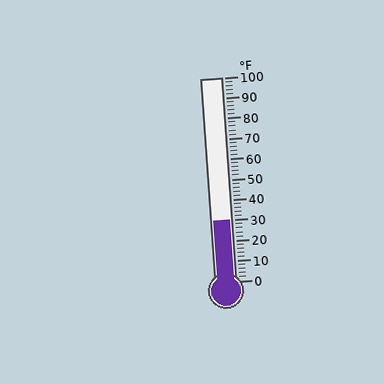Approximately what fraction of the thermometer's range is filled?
The thermometer is filled to approximately 30% of its range.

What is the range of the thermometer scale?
The thermometer scale ranges from 0°F to 100°F.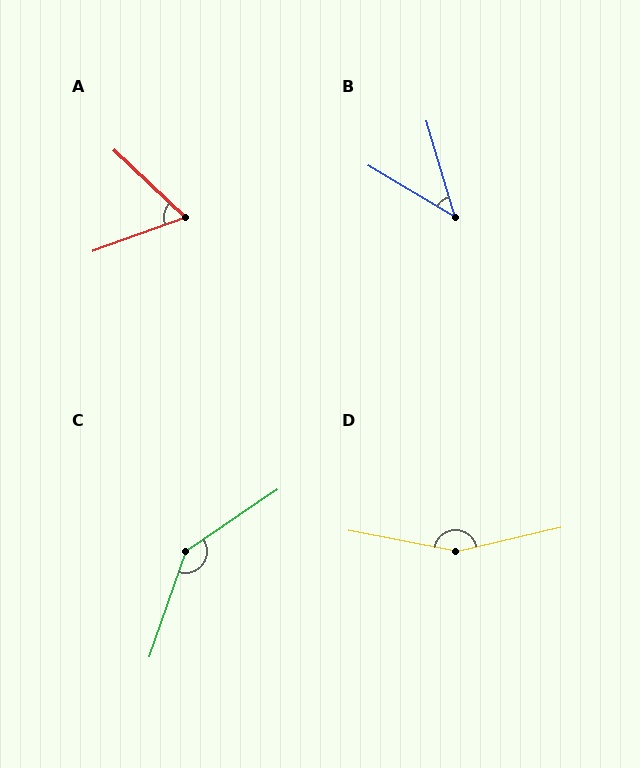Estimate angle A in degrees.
Approximately 63 degrees.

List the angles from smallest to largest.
B (43°), A (63°), C (143°), D (156°).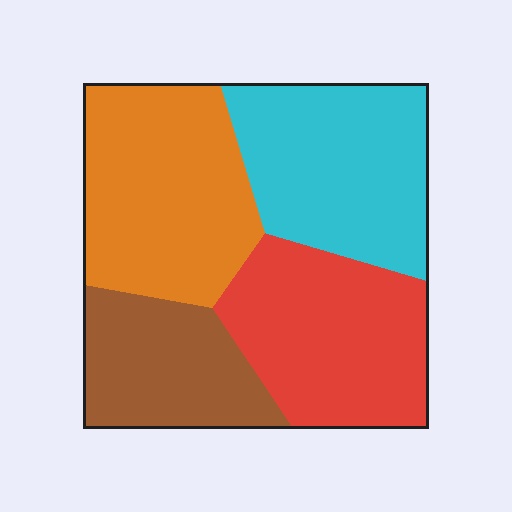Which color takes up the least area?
Brown, at roughly 20%.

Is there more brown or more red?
Red.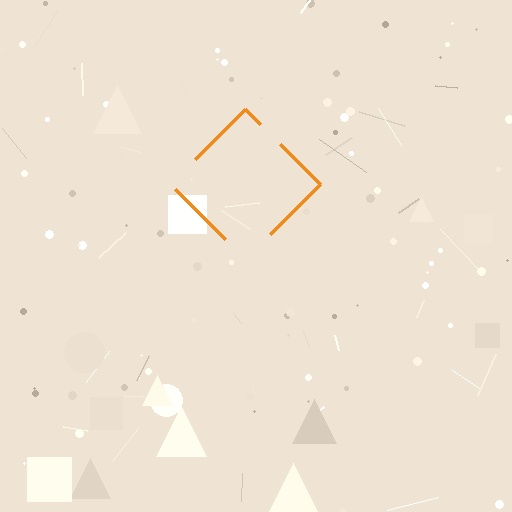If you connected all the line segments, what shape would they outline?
They would outline a diamond.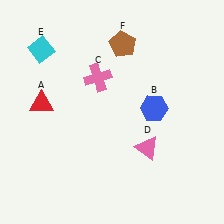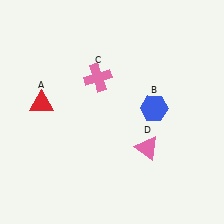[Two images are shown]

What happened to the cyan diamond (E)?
The cyan diamond (E) was removed in Image 2. It was in the top-left area of Image 1.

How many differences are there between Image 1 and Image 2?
There are 2 differences between the two images.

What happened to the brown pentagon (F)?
The brown pentagon (F) was removed in Image 2. It was in the top-right area of Image 1.